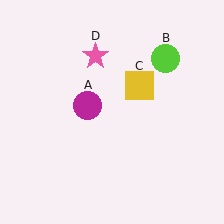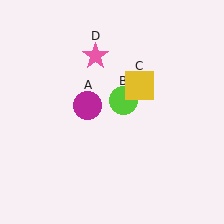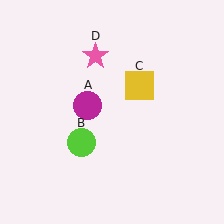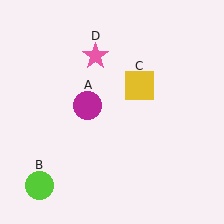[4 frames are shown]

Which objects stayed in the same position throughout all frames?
Magenta circle (object A) and yellow square (object C) and pink star (object D) remained stationary.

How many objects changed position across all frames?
1 object changed position: lime circle (object B).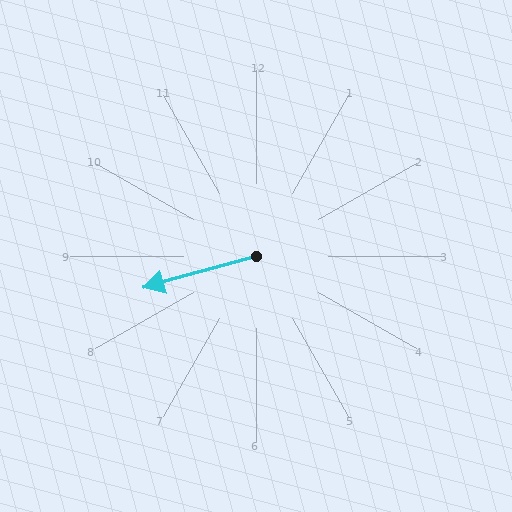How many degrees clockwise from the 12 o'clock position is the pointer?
Approximately 255 degrees.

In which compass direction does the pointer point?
West.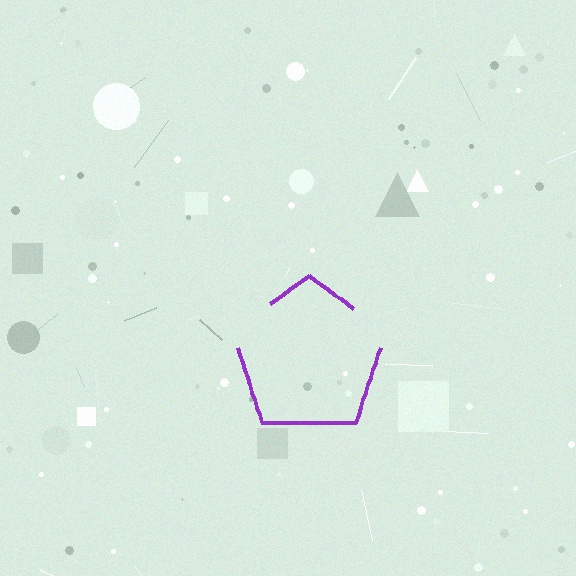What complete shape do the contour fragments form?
The contour fragments form a pentagon.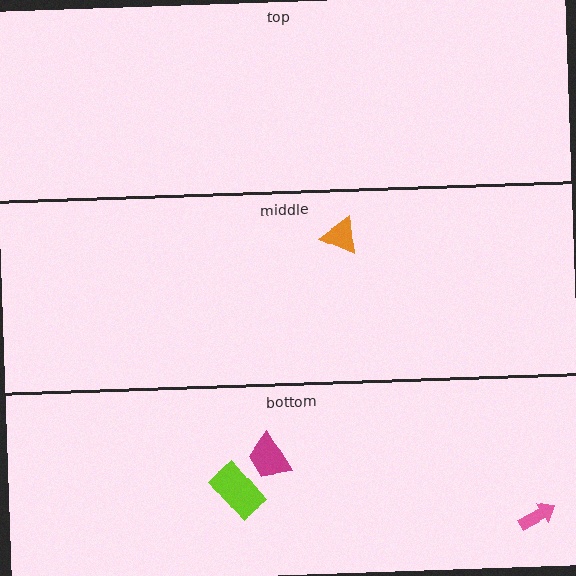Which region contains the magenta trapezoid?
The bottom region.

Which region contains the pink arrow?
The bottom region.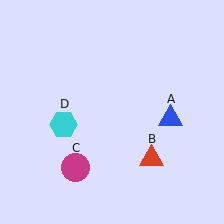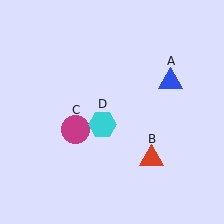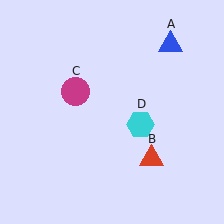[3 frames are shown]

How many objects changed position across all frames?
3 objects changed position: blue triangle (object A), magenta circle (object C), cyan hexagon (object D).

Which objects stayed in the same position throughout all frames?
Red triangle (object B) remained stationary.